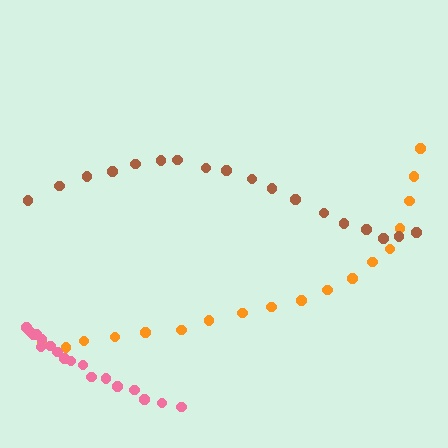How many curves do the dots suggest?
There are 3 distinct paths.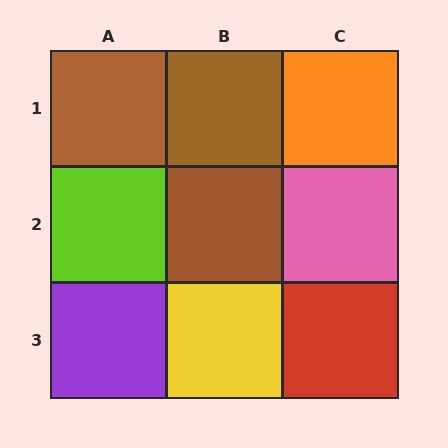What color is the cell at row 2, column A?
Lime.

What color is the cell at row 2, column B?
Brown.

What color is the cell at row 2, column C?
Pink.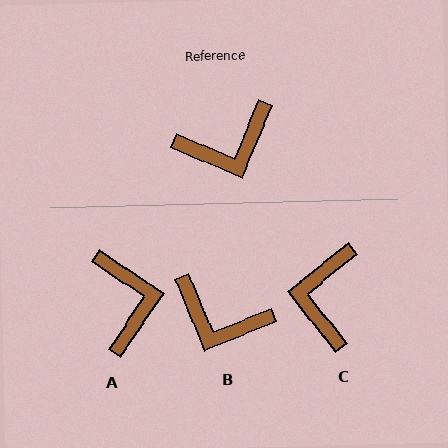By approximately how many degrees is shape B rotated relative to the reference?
Approximately 45 degrees clockwise.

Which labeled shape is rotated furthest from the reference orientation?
C, about 119 degrees away.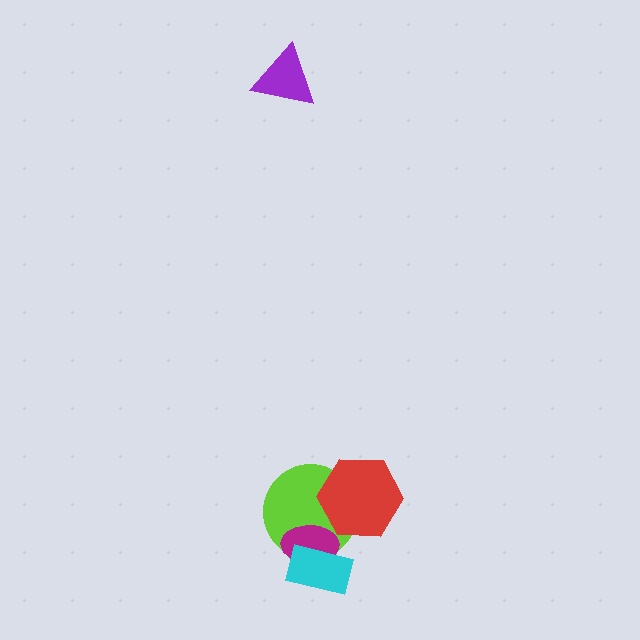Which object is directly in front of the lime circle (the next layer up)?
The magenta ellipse is directly in front of the lime circle.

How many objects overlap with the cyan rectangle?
2 objects overlap with the cyan rectangle.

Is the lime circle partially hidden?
Yes, it is partially covered by another shape.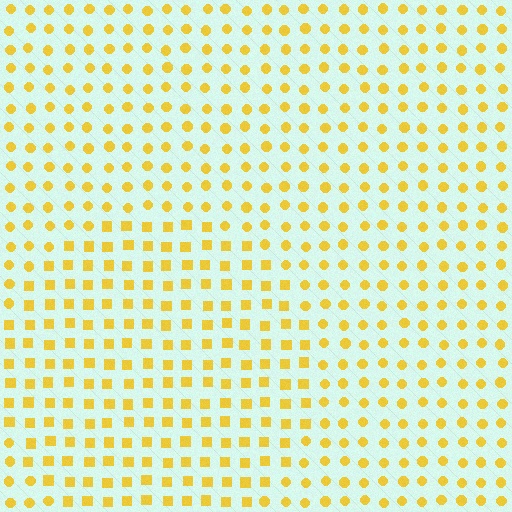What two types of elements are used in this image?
The image uses squares inside the circle region and circles outside it.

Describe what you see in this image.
The image is filled with small yellow elements arranged in a uniform grid. A circle-shaped region contains squares, while the surrounding area contains circles. The boundary is defined purely by the change in element shape.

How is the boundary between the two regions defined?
The boundary is defined by a change in element shape: squares inside vs. circles outside. All elements share the same color and spacing.